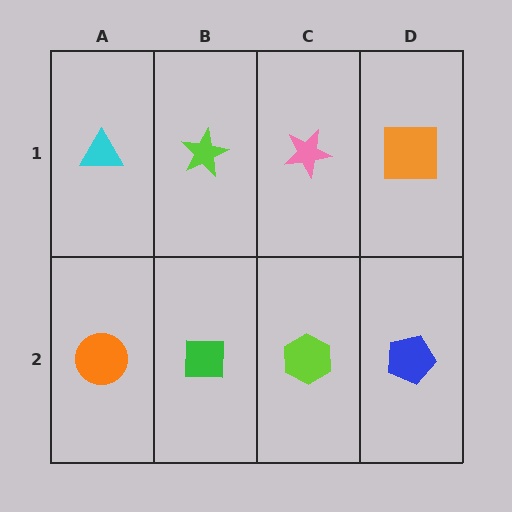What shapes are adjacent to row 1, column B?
A green square (row 2, column B), a cyan triangle (row 1, column A), a pink star (row 1, column C).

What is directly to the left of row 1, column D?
A pink star.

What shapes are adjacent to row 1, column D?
A blue pentagon (row 2, column D), a pink star (row 1, column C).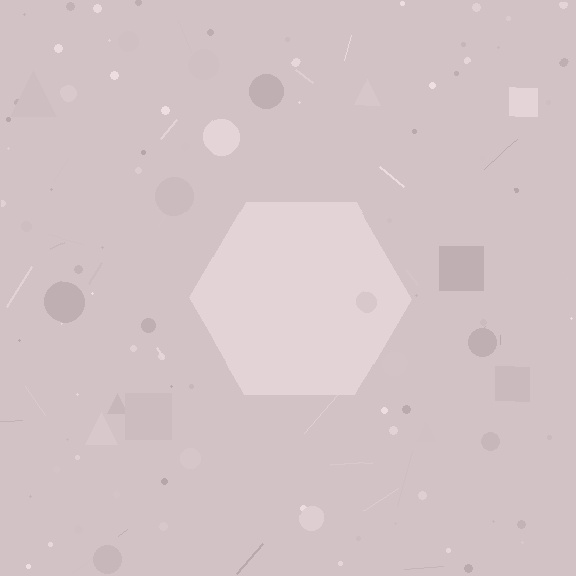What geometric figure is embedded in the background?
A hexagon is embedded in the background.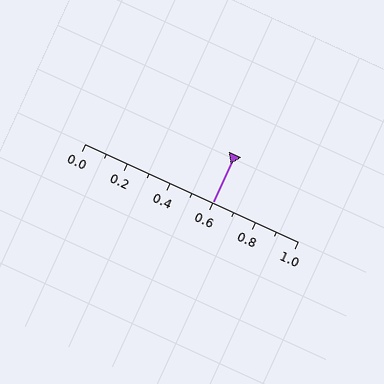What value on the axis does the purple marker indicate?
The marker indicates approximately 0.6.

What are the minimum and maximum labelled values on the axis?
The axis runs from 0.0 to 1.0.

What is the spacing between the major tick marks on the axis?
The major ticks are spaced 0.2 apart.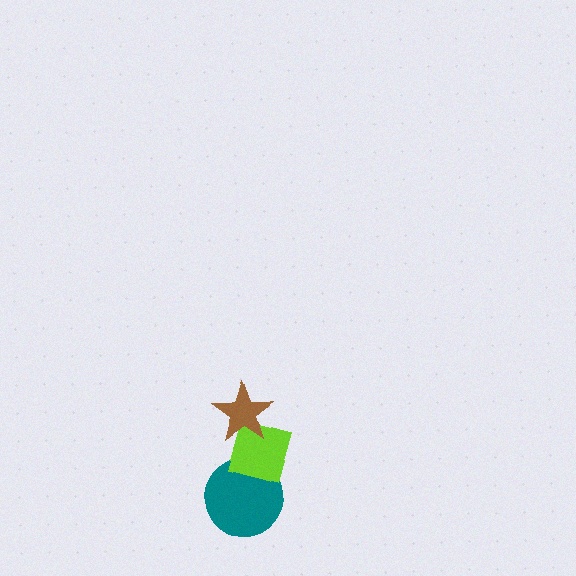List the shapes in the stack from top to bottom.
From top to bottom: the brown star, the lime diamond, the teal circle.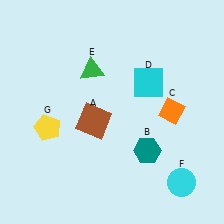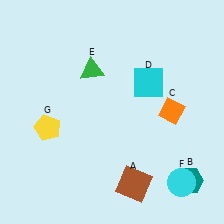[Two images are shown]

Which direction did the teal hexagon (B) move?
The teal hexagon (B) moved right.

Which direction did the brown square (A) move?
The brown square (A) moved down.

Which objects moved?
The objects that moved are: the brown square (A), the teal hexagon (B).